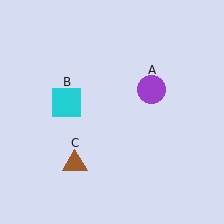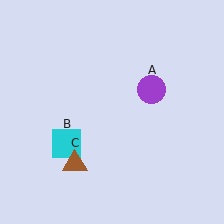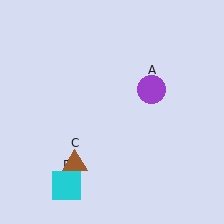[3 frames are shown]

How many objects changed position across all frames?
1 object changed position: cyan square (object B).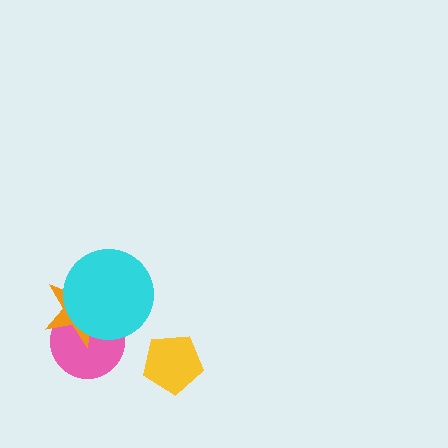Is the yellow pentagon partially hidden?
No, no other shape covers it.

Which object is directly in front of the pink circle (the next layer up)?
The orange star is directly in front of the pink circle.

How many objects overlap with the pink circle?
2 objects overlap with the pink circle.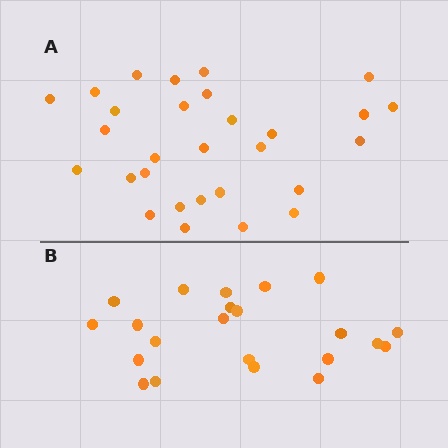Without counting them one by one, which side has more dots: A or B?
Region A (the top region) has more dots.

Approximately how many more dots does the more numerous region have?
Region A has roughly 8 or so more dots than region B.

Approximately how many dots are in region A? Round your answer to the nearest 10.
About 30 dots. (The exact count is 29, which rounds to 30.)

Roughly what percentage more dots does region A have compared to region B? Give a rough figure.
About 30% more.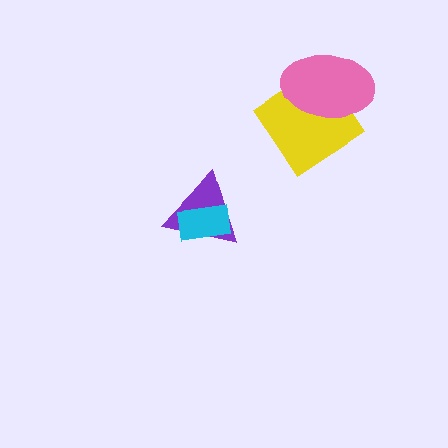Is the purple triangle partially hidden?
Yes, it is partially covered by another shape.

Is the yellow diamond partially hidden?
Yes, it is partially covered by another shape.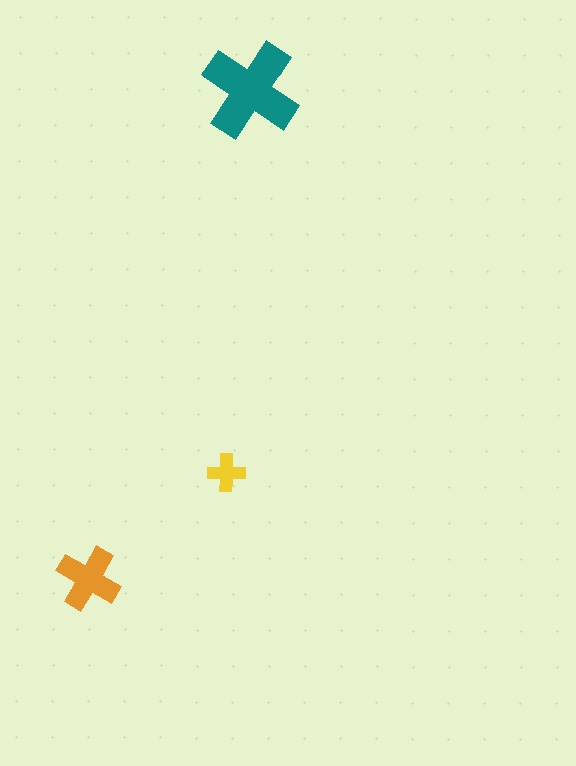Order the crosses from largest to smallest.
the teal one, the orange one, the yellow one.